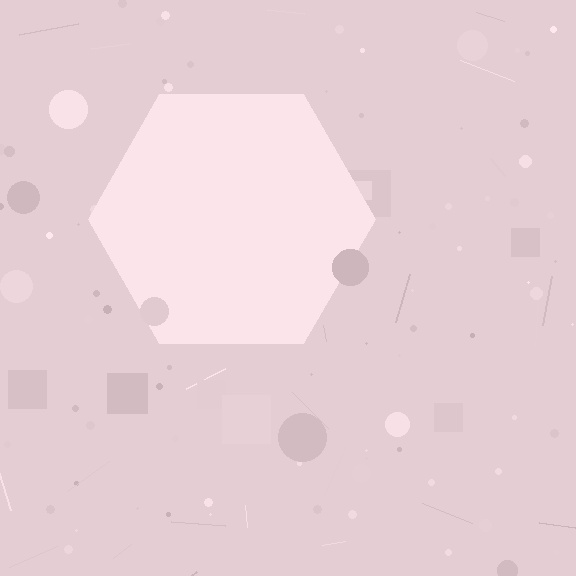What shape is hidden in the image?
A hexagon is hidden in the image.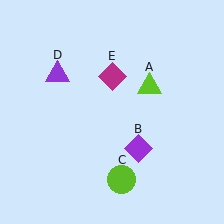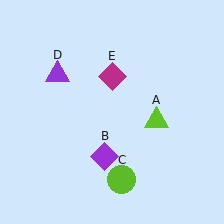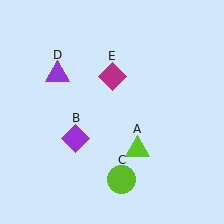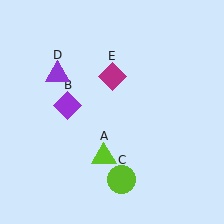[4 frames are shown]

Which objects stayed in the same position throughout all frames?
Lime circle (object C) and purple triangle (object D) and magenta diamond (object E) remained stationary.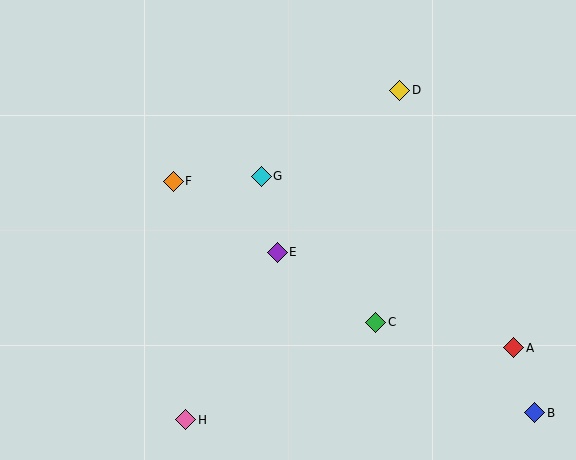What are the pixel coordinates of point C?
Point C is at (376, 322).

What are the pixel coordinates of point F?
Point F is at (173, 181).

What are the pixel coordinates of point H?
Point H is at (186, 420).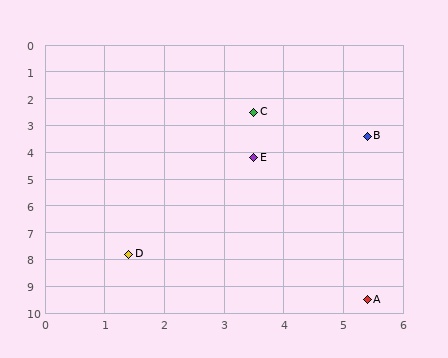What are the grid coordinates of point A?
Point A is at approximately (5.4, 9.5).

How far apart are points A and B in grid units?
Points A and B are about 6.1 grid units apart.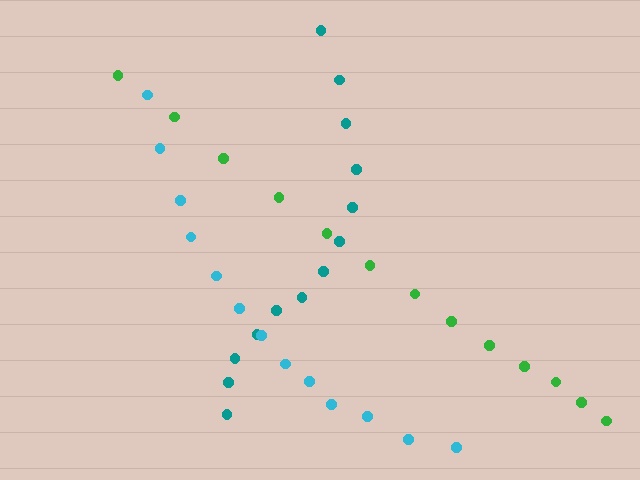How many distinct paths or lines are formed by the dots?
There are 3 distinct paths.